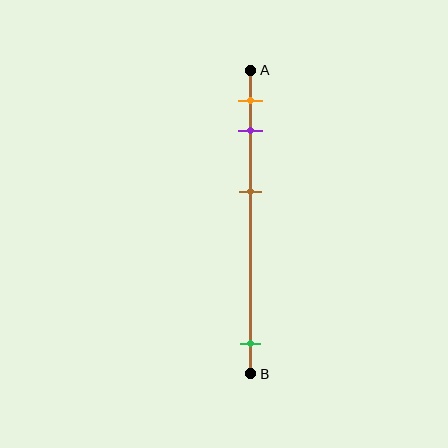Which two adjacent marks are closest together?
The orange and purple marks are the closest adjacent pair.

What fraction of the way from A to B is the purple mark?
The purple mark is approximately 20% (0.2) of the way from A to B.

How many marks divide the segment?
There are 4 marks dividing the segment.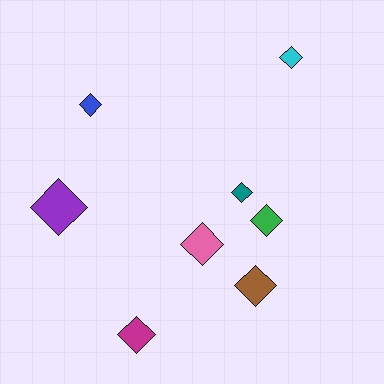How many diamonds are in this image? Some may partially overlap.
There are 8 diamonds.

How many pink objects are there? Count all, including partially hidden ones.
There is 1 pink object.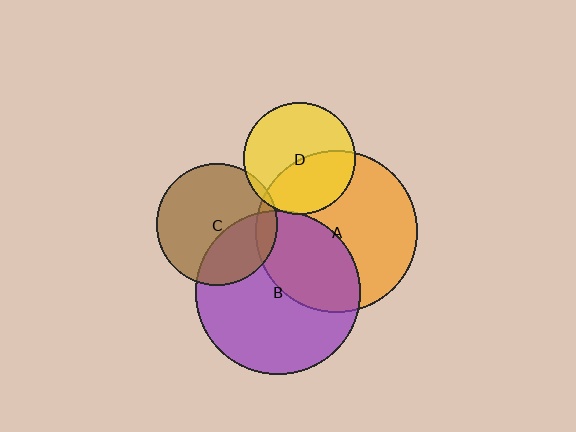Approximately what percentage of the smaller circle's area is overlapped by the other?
Approximately 5%.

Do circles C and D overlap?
Yes.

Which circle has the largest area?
Circle B (purple).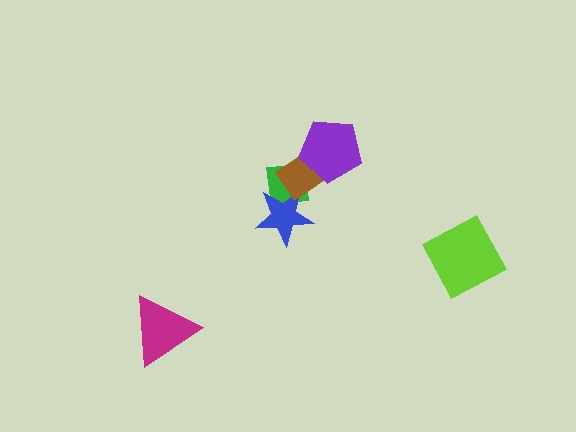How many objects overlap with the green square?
2 objects overlap with the green square.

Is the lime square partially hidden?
No, no other shape covers it.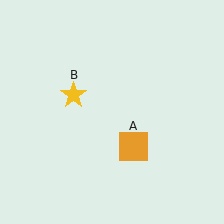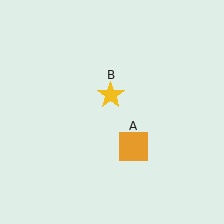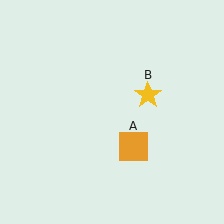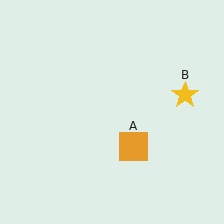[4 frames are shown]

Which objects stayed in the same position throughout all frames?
Orange square (object A) remained stationary.